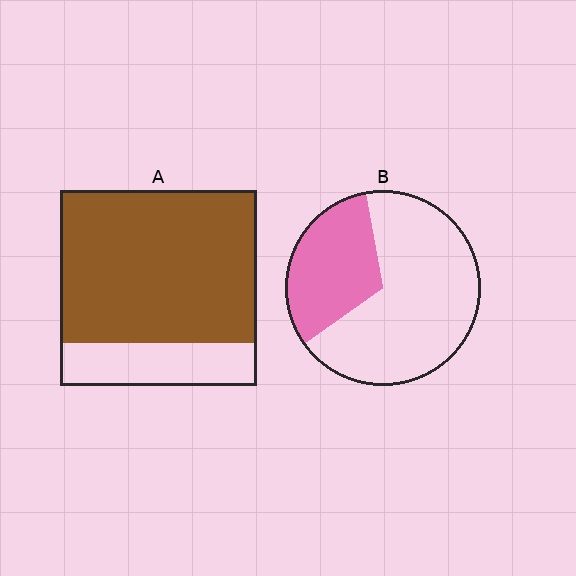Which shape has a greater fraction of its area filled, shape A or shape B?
Shape A.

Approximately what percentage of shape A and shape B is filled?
A is approximately 80% and B is approximately 30%.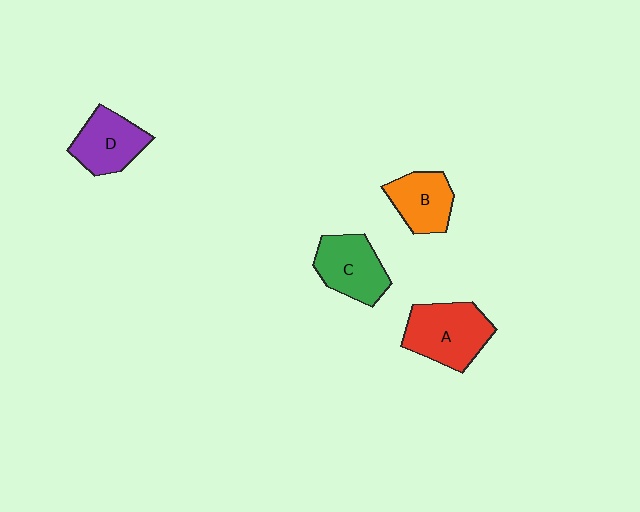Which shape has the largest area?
Shape A (red).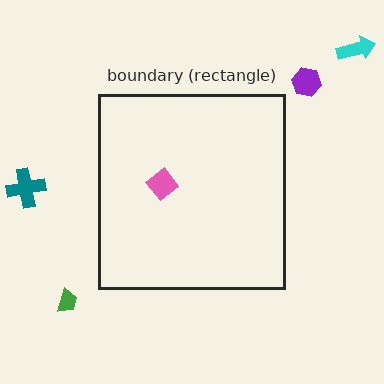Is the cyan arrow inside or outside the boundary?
Outside.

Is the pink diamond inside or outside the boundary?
Inside.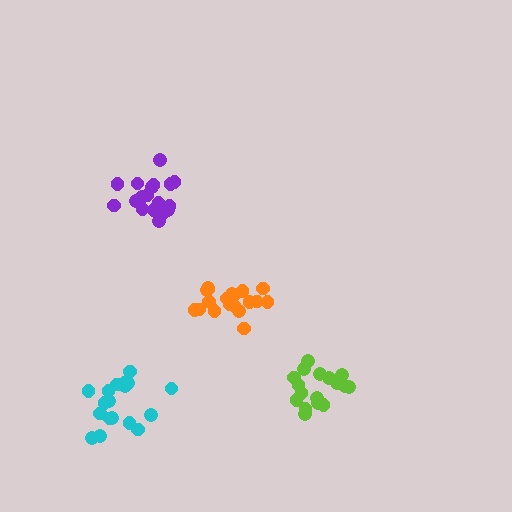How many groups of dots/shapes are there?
There are 4 groups.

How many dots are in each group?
Group 1: 18 dots, Group 2: 18 dots, Group 3: 19 dots, Group 4: 17 dots (72 total).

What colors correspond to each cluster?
The clusters are colored: purple, cyan, orange, lime.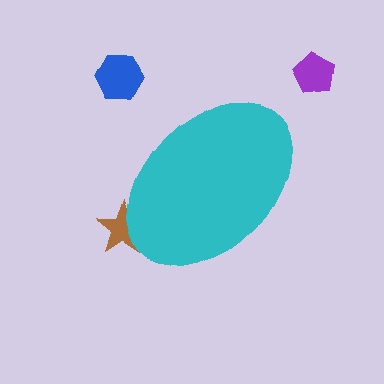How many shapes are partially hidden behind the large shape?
1 shape is partially hidden.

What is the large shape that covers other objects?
A cyan ellipse.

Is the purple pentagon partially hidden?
No, the purple pentagon is fully visible.